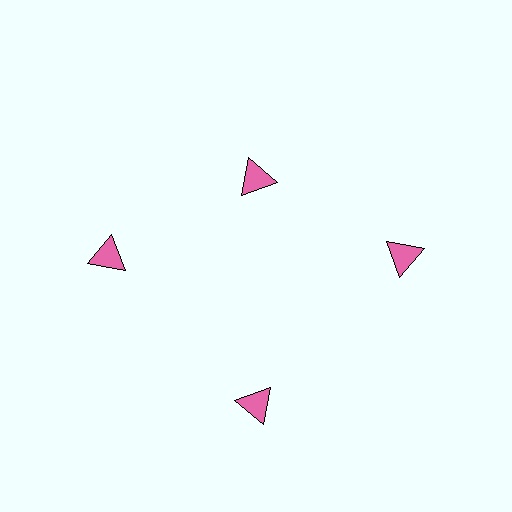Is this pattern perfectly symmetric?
No. The 4 pink triangles are arranged in a ring, but one element near the 12 o'clock position is pulled inward toward the center, breaking the 4-fold rotational symmetry.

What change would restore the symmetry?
The symmetry would be restored by moving it outward, back onto the ring so that all 4 triangles sit at equal angles and equal distance from the center.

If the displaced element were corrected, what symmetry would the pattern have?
It would have 4-fold rotational symmetry — the pattern would map onto itself every 90 degrees.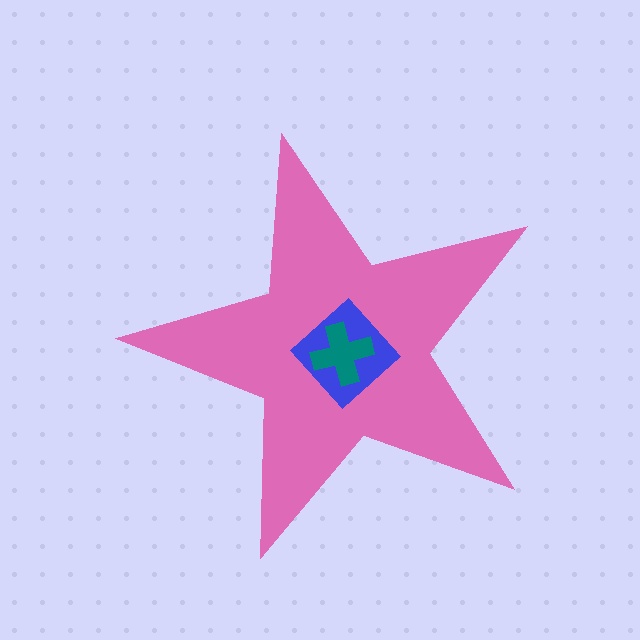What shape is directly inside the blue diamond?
The teal cross.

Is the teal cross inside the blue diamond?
Yes.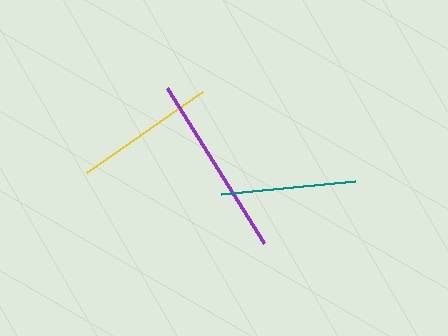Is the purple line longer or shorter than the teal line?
The purple line is longer than the teal line.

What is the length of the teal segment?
The teal segment is approximately 135 pixels long.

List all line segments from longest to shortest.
From longest to shortest: purple, yellow, teal.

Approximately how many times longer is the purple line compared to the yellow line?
The purple line is approximately 1.3 times the length of the yellow line.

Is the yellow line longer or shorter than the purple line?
The purple line is longer than the yellow line.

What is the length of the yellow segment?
The yellow segment is approximately 142 pixels long.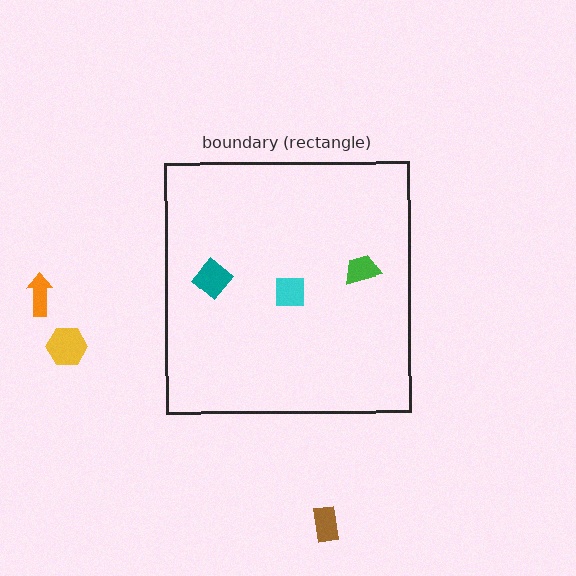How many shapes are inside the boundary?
3 inside, 3 outside.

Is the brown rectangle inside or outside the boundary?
Outside.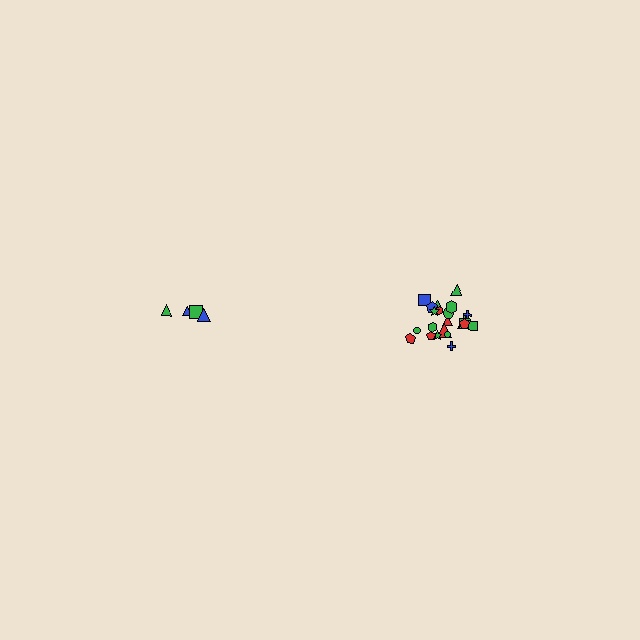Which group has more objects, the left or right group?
The right group.